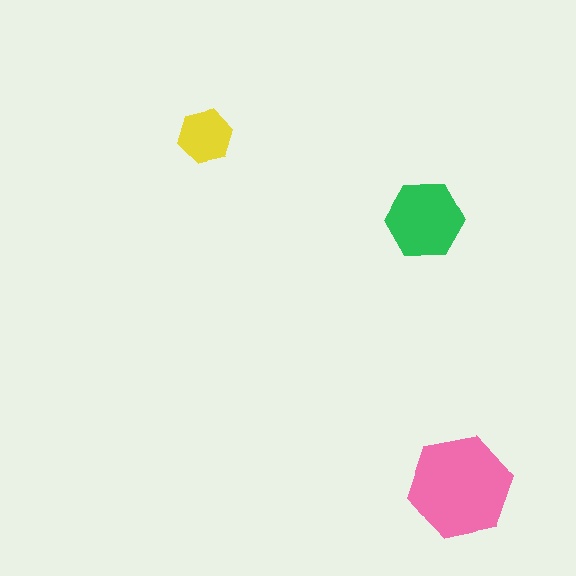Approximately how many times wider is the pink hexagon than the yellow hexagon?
About 2 times wider.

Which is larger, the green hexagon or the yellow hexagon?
The green one.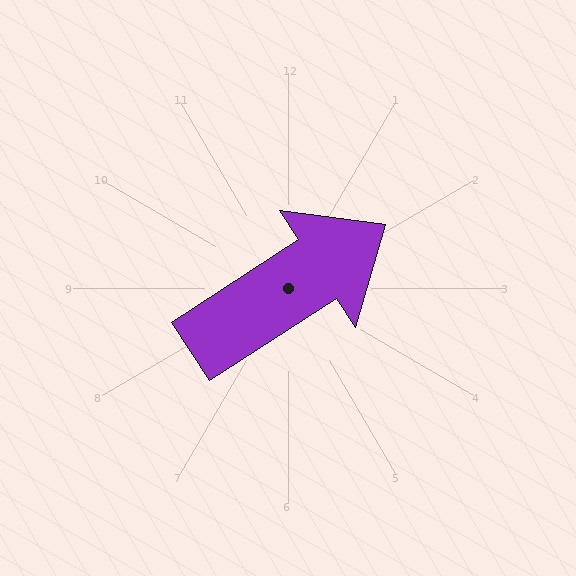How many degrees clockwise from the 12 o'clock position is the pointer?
Approximately 57 degrees.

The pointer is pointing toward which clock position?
Roughly 2 o'clock.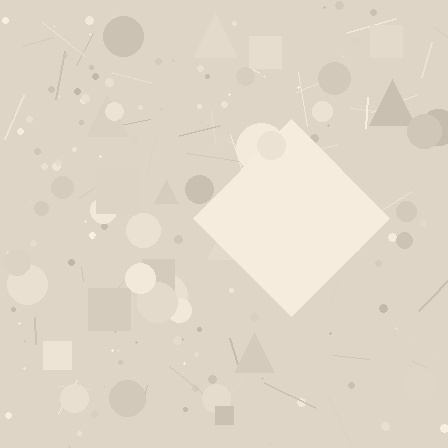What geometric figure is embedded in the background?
A diamond is embedded in the background.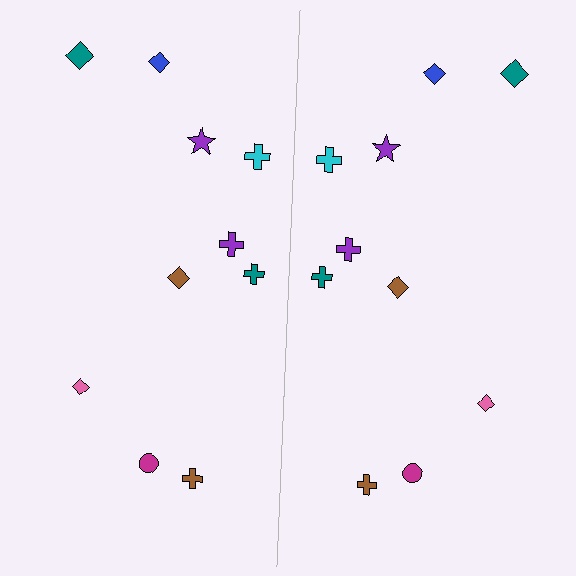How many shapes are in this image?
There are 20 shapes in this image.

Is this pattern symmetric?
Yes, this pattern has bilateral (reflection) symmetry.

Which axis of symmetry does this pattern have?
The pattern has a vertical axis of symmetry running through the center of the image.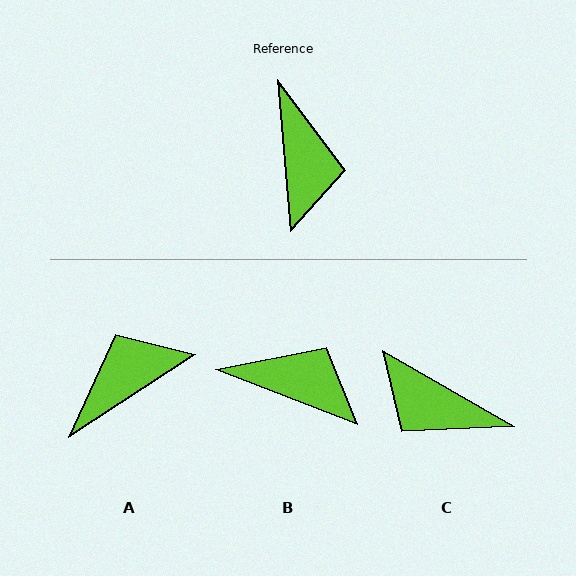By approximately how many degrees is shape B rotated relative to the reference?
Approximately 64 degrees counter-clockwise.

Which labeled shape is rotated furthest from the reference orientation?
C, about 125 degrees away.